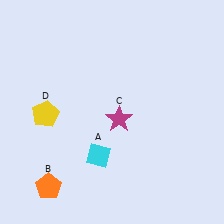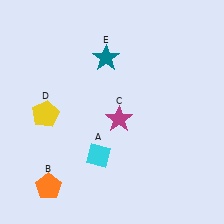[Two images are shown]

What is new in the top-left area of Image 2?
A teal star (E) was added in the top-left area of Image 2.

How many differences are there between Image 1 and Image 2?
There is 1 difference between the two images.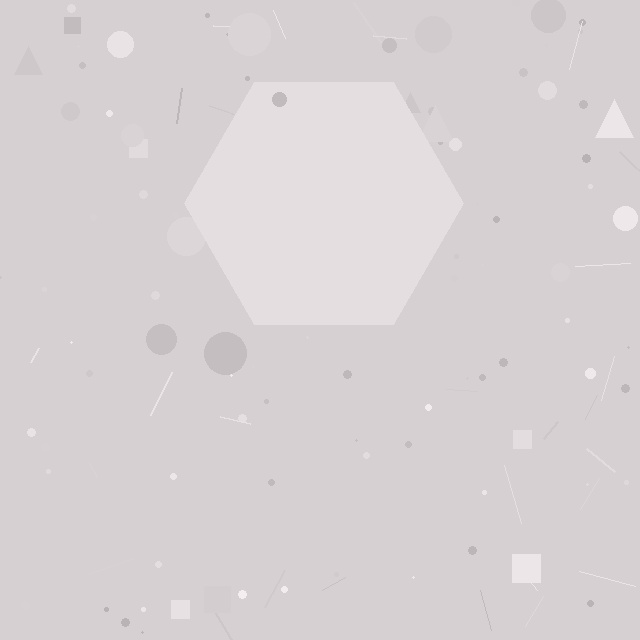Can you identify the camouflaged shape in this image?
The camouflaged shape is a hexagon.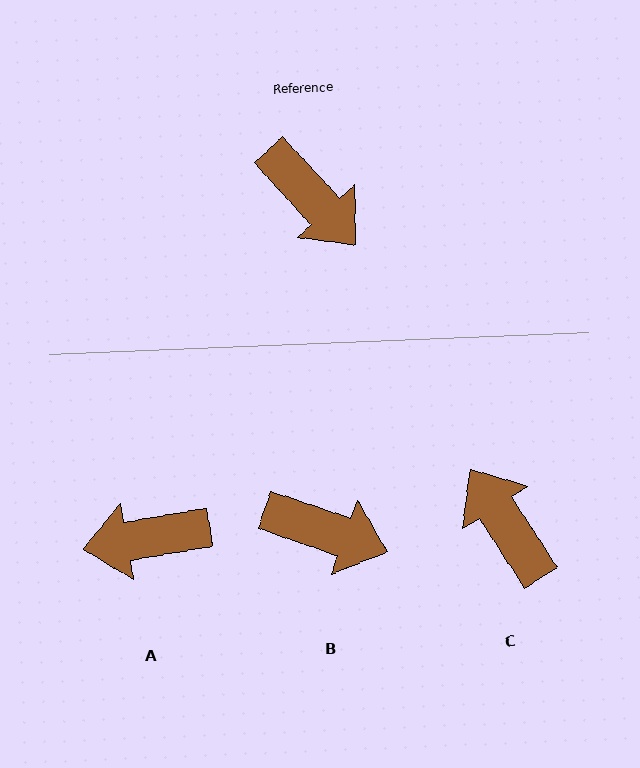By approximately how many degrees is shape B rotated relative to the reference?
Approximately 28 degrees counter-clockwise.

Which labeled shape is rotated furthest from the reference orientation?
C, about 171 degrees away.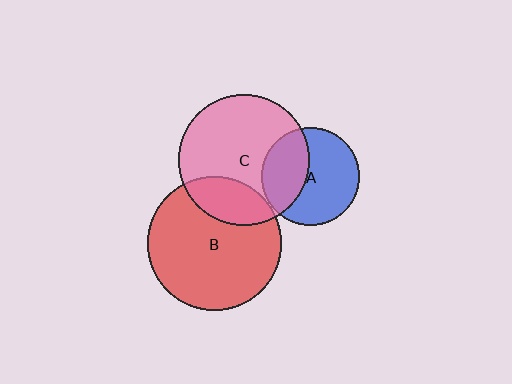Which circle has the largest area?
Circle B (red).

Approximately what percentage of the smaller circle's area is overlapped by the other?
Approximately 40%.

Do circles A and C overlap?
Yes.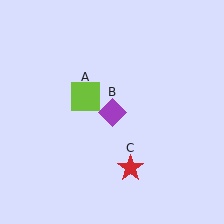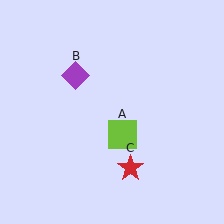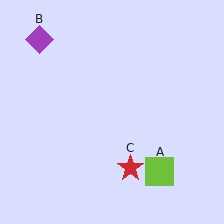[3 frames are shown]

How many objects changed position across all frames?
2 objects changed position: lime square (object A), purple diamond (object B).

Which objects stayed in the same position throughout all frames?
Red star (object C) remained stationary.